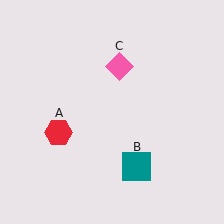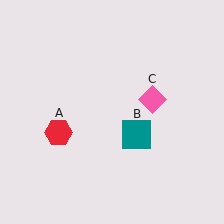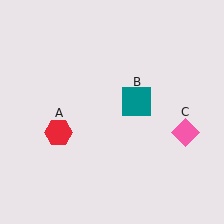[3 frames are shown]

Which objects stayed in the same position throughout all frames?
Red hexagon (object A) remained stationary.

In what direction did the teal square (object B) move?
The teal square (object B) moved up.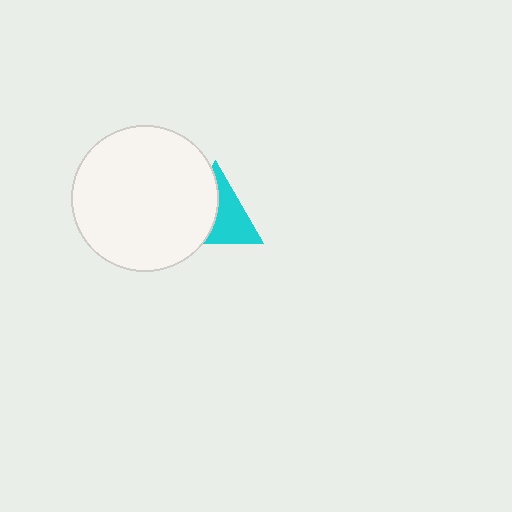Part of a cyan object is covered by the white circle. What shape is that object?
It is a triangle.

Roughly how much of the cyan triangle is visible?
About half of it is visible (roughly 51%).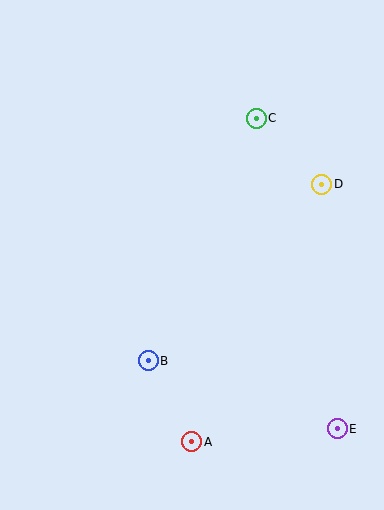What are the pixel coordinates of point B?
Point B is at (148, 361).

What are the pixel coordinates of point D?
Point D is at (322, 184).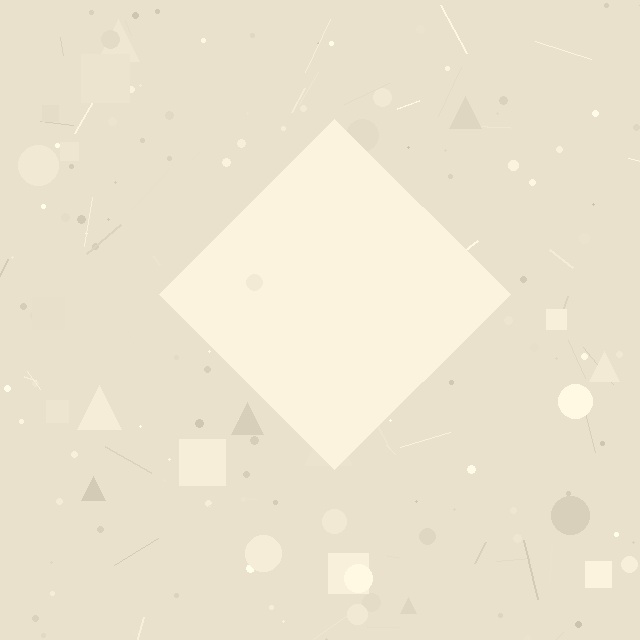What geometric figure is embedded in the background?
A diamond is embedded in the background.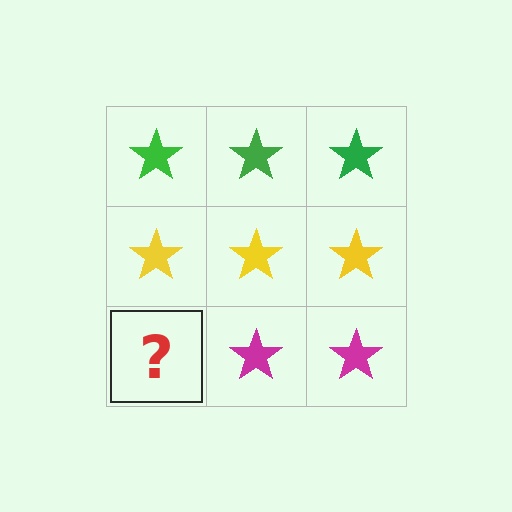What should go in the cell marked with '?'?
The missing cell should contain a magenta star.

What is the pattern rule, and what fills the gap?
The rule is that each row has a consistent color. The gap should be filled with a magenta star.